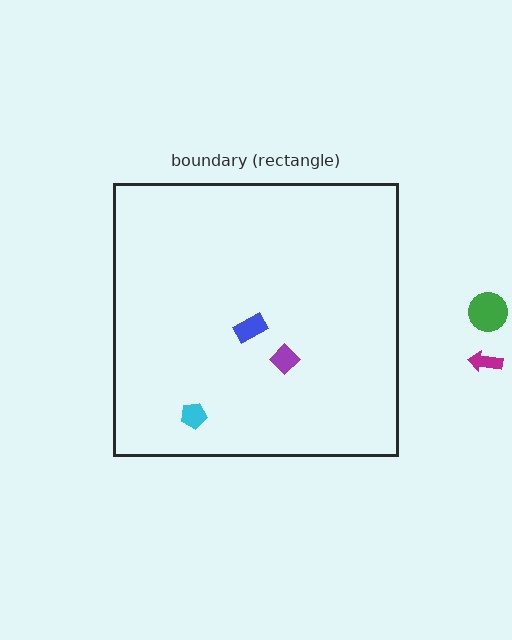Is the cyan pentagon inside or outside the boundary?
Inside.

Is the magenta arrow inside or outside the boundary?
Outside.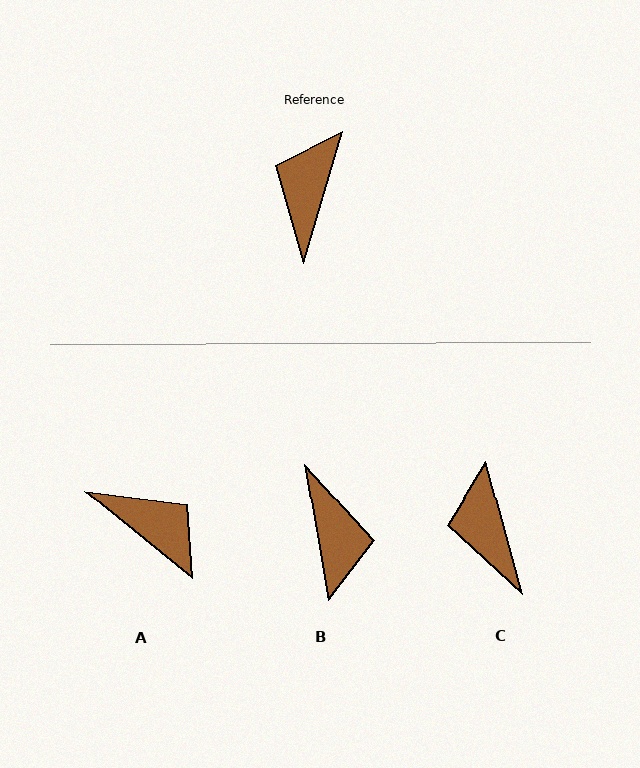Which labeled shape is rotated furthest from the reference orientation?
B, about 154 degrees away.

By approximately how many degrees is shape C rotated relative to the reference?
Approximately 32 degrees counter-clockwise.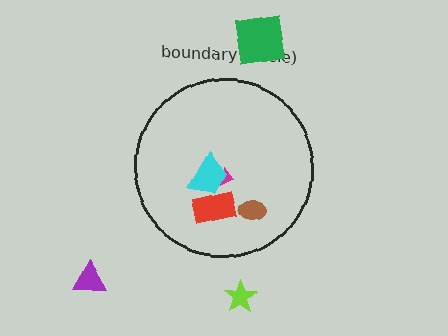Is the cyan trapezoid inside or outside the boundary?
Inside.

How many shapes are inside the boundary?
4 inside, 3 outside.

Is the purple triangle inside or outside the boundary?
Outside.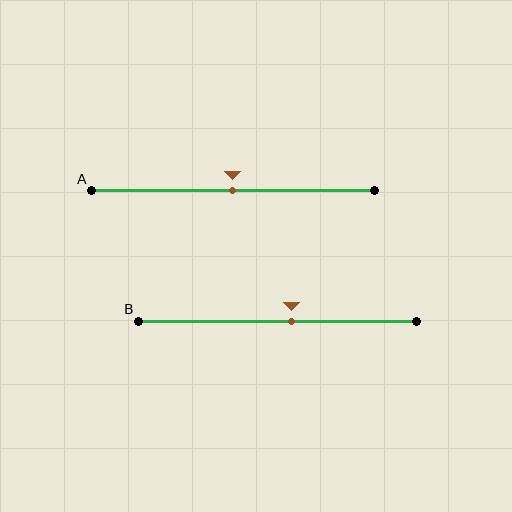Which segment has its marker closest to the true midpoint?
Segment A has its marker closest to the true midpoint.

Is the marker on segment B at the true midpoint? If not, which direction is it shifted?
No, the marker on segment B is shifted to the right by about 5% of the segment length.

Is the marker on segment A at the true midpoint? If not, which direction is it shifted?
Yes, the marker on segment A is at the true midpoint.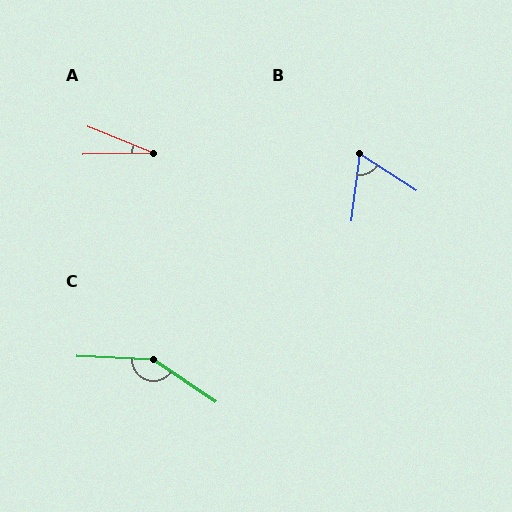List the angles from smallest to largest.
A (23°), B (65°), C (148°).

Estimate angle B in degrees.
Approximately 65 degrees.